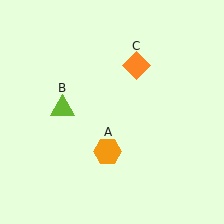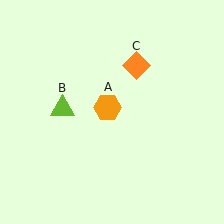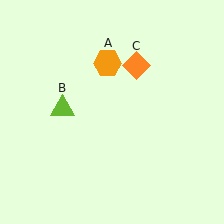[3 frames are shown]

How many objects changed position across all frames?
1 object changed position: orange hexagon (object A).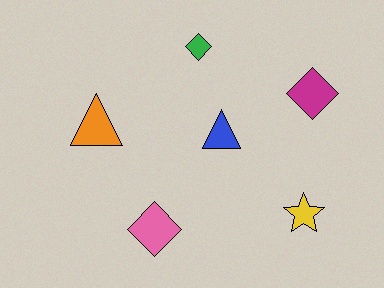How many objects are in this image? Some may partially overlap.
There are 6 objects.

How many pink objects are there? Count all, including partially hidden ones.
There is 1 pink object.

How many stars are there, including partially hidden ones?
There is 1 star.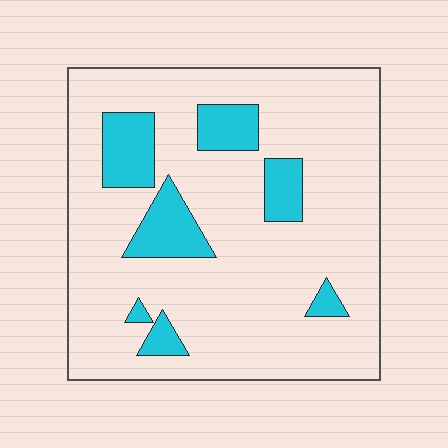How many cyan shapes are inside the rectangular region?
7.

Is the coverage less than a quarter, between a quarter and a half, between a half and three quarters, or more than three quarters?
Less than a quarter.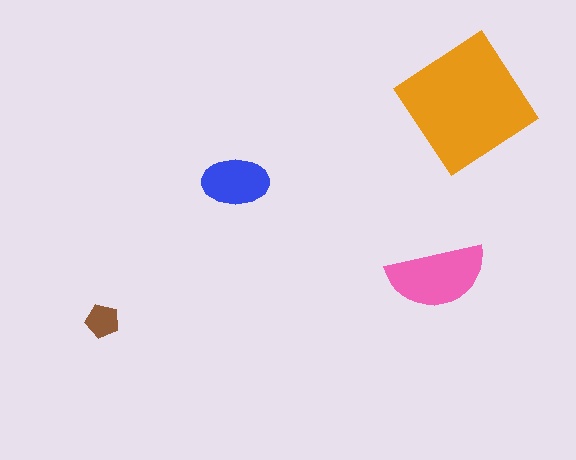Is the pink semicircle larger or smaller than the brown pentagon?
Larger.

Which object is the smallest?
The brown pentagon.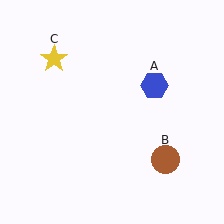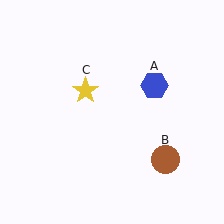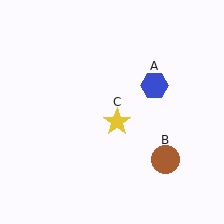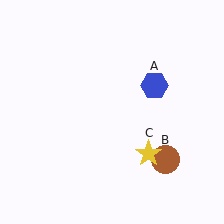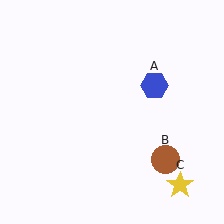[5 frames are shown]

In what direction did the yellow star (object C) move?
The yellow star (object C) moved down and to the right.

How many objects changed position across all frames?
1 object changed position: yellow star (object C).